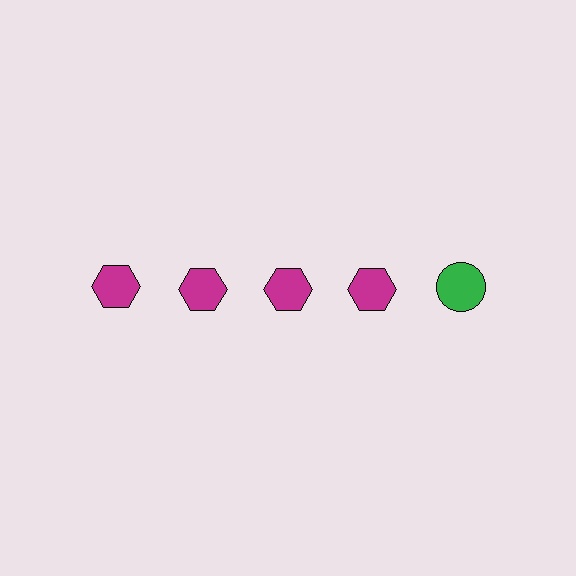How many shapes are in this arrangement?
There are 5 shapes arranged in a grid pattern.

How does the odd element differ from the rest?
It differs in both color (green instead of magenta) and shape (circle instead of hexagon).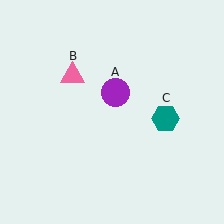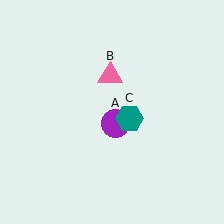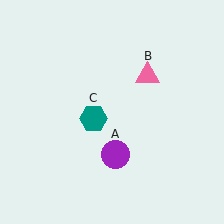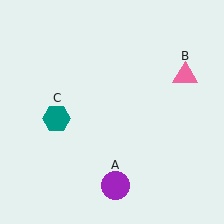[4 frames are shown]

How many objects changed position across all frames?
3 objects changed position: purple circle (object A), pink triangle (object B), teal hexagon (object C).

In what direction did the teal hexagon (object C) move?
The teal hexagon (object C) moved left.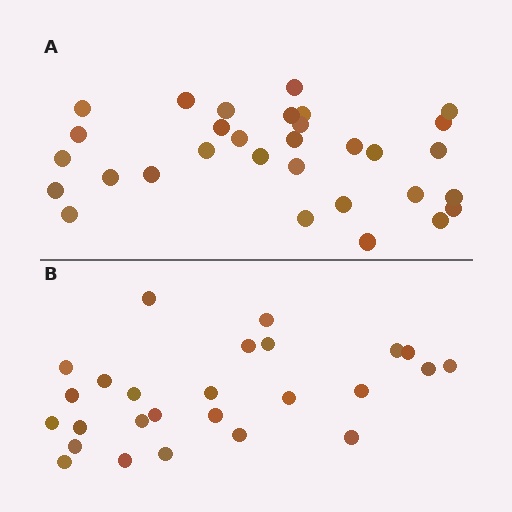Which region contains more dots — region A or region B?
Region A (the top region) has more dots.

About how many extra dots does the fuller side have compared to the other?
Region A has about 5 more dots than region B.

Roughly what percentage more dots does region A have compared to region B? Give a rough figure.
About 20% more.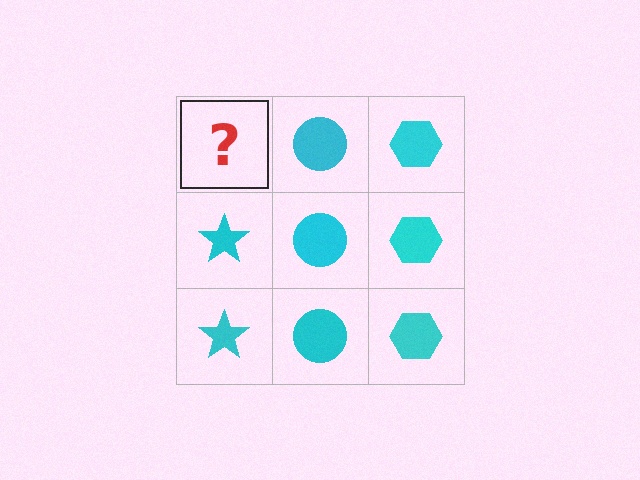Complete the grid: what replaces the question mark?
The question mark should be replaced with a cyan star.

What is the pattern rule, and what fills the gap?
The rule is that each column has a consistent shape. The gap should be filled with a cyan star.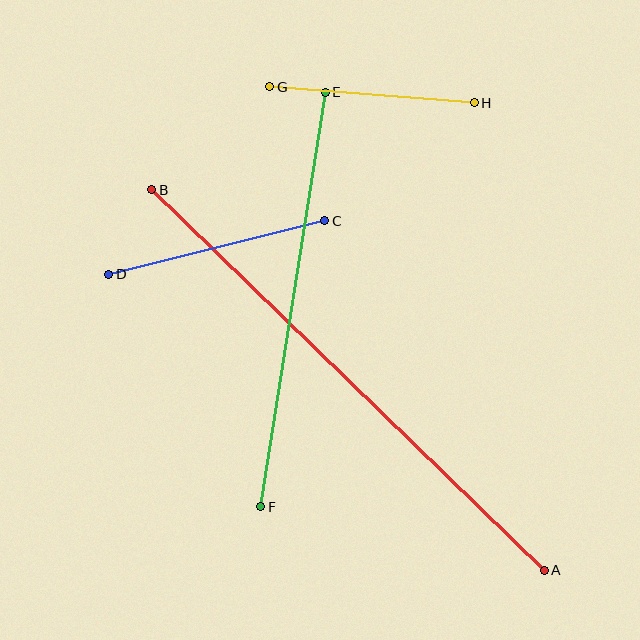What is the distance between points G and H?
The distance is approximately 205 pixels.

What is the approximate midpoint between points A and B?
The midpoint is at approximately (348, 380) pixels.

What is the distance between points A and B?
The distance is approximately 547 pixels.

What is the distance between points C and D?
The distance is approximately 222 pixels.